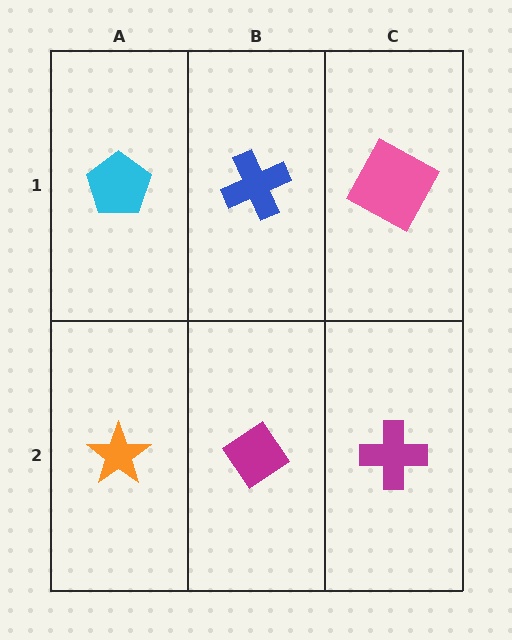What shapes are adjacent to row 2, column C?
A pink square (row 1, column C), a magenta diamond (row 2, column B).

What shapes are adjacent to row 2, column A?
A cyan pentagon (row 1, column A), a magenta diamond (row 2, column B).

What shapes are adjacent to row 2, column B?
A blue cross (row 1, column B), an orange star (row 2, column A), a magenta cross (row 2, column C).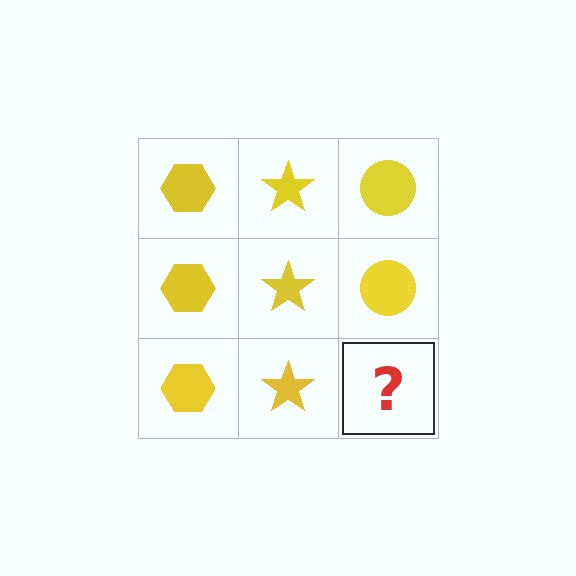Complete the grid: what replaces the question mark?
The question mark should be replaced with a yellow circle.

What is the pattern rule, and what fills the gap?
The rule is that each column has a consistent shape. The gap should be filled with a yellow circle.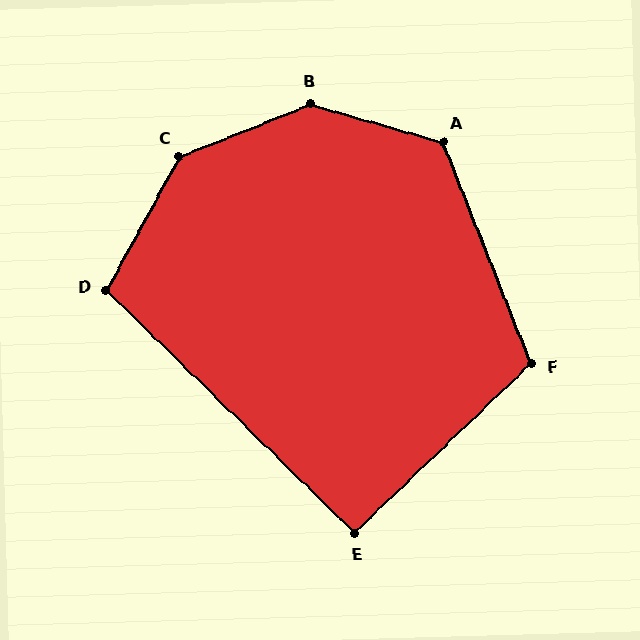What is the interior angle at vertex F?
Approximately 112 degrees (obtuse).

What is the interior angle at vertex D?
Approximately 106 degrees (obtuse).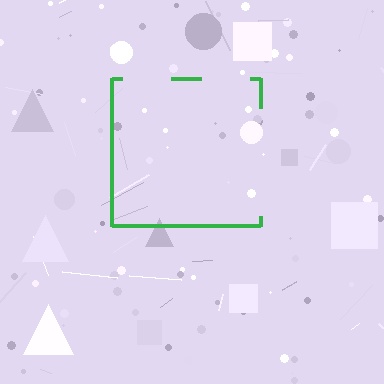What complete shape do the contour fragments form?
The contour fragments form a square.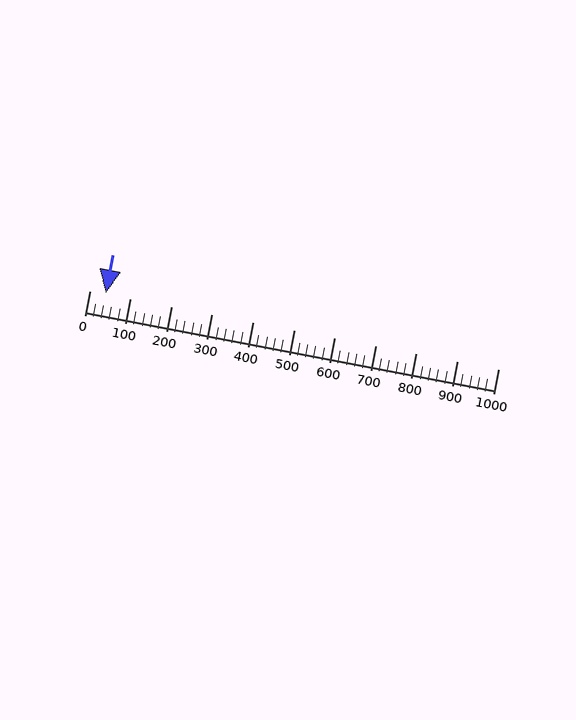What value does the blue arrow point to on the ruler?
The blue arrow points to approximately 40.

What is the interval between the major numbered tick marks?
The major tick marks are spaced 100 units apart.